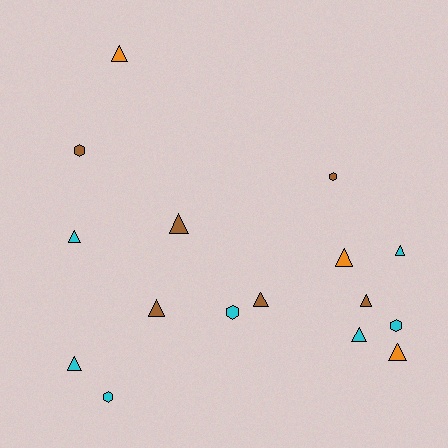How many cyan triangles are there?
There are 4 cyan triangles.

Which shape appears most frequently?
Triangle, with 11 objects.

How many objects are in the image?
There are 16 objects.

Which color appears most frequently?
Cyan, with 7 objects.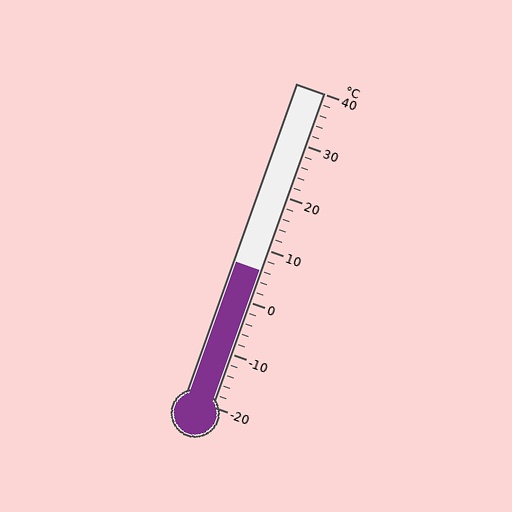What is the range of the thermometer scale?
The thermometer scale ranges from -20°C to 40°C.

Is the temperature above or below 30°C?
The temperature is below 30°C.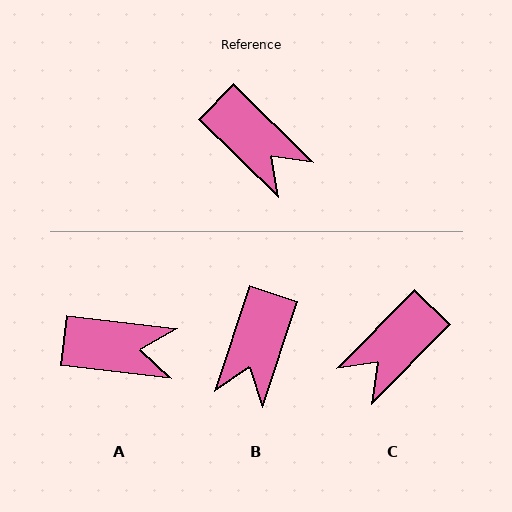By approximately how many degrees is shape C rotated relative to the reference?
Approximately 90 degrees clockwise.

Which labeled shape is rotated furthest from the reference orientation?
C, about 90 degrees away.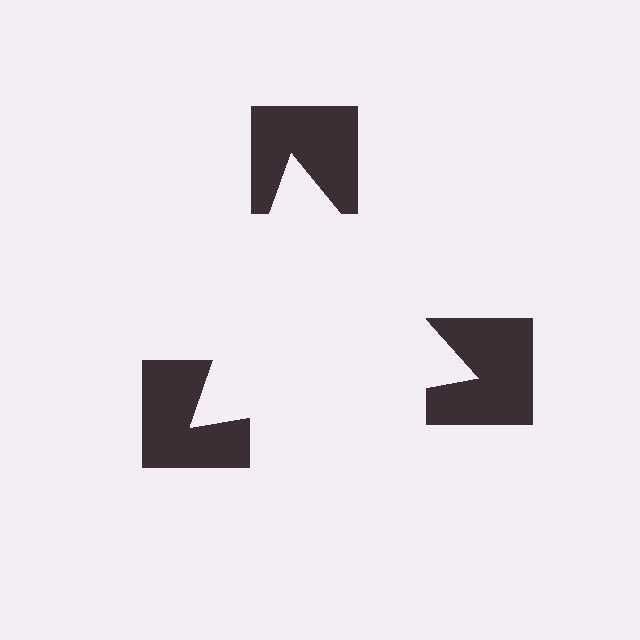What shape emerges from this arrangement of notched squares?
An illusory triangle — its edges are inferred from the aligned wedge cuts in the notched squares, not physically drawn.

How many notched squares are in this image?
There are 3 — one at each vertex of the illusory triangle.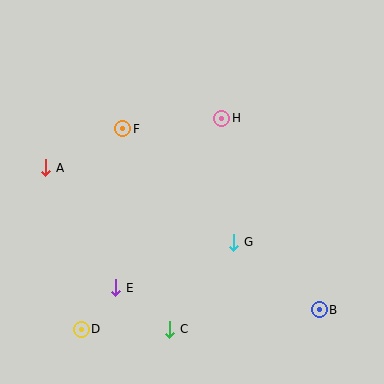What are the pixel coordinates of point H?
Point H is at (222, 118).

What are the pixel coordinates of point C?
Point C is at (170, 329).